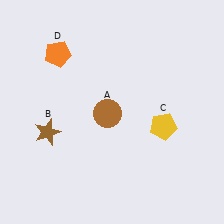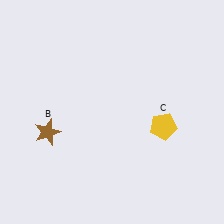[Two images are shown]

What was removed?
The brown circle (A), the orange pentagon (D) were removed in Image 2.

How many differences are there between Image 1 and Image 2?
There are 2 differences between the two images.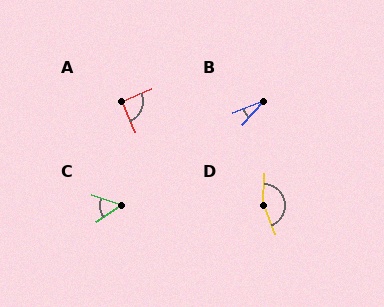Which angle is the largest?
D, at approximately 156 degrees.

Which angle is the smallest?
B, at approximately 27 degrees.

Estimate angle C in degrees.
Approximately 52 degrees.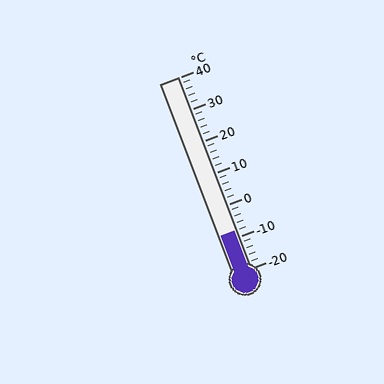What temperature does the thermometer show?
The thermometer shows approximately -8°C.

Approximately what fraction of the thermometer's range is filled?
The thermometer is filled to approximately 20% of its range.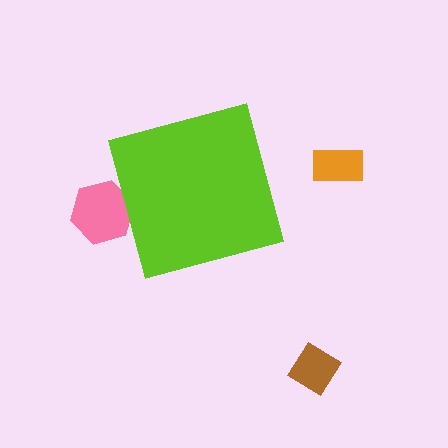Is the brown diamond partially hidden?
No, the brown diamond is fully visible.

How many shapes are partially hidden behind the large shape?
1 shape is partially hidden.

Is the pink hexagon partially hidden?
Yes, the pink hexagon is partially hidden behind the lime square.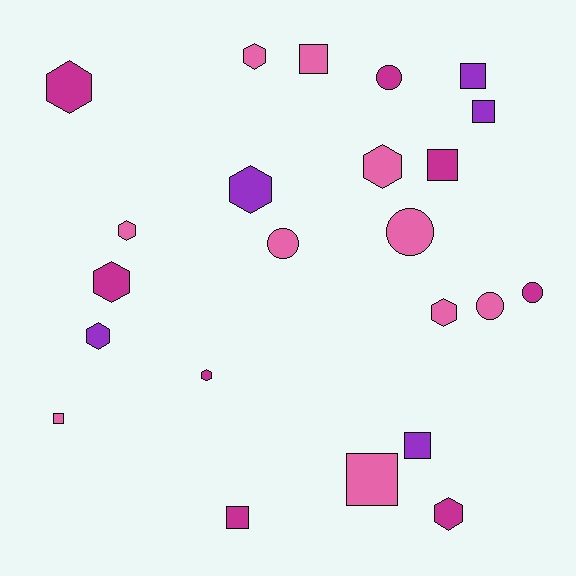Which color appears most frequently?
Pink, with 10 objects.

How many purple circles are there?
There are no purple circles.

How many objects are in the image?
There are 23 objects.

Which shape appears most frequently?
Hexagon, with 10 objects.